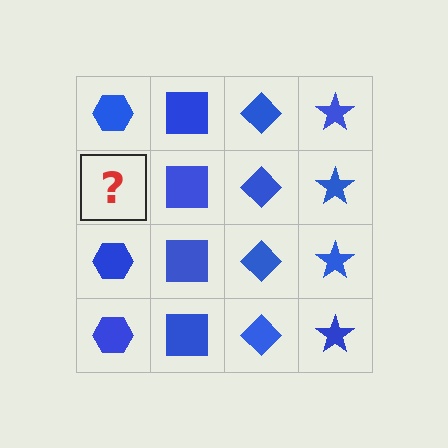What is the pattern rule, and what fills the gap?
The rule is that each column has a consistent shape. The gap should be filled with a blue hexagon.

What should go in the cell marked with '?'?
The missing cell should contain a blue hexagon.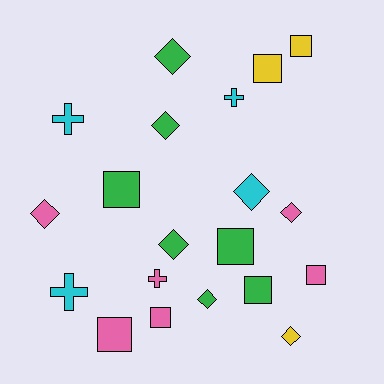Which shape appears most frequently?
Diamond, with 8 objects.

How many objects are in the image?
There are 20 objects.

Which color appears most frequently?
Green, with 7 objects.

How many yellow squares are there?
There are 2 yellow squares.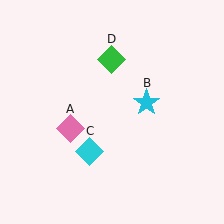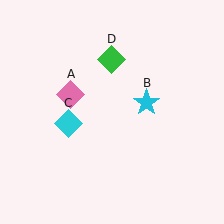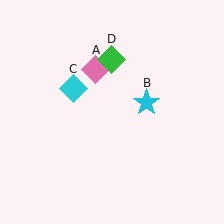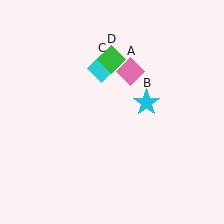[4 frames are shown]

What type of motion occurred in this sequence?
The pink diamond (object A), cyan diamond (object C) rotated clockwise around the center of the scene.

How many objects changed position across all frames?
2 objects changed position: pink diamond (object A), cyan diamond (object C).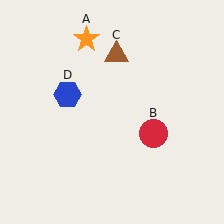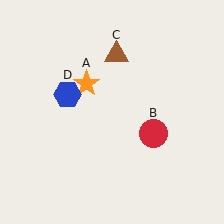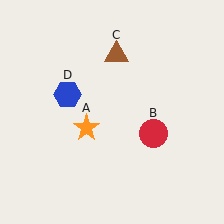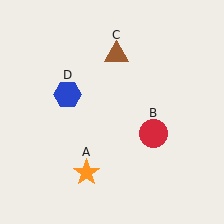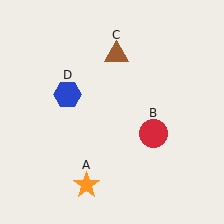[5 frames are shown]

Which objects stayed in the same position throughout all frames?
Red circle (object B) and brown triangle (object C) and blue hexagon (object D) remained stationary.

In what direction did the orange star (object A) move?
The orange star (object A) moved down.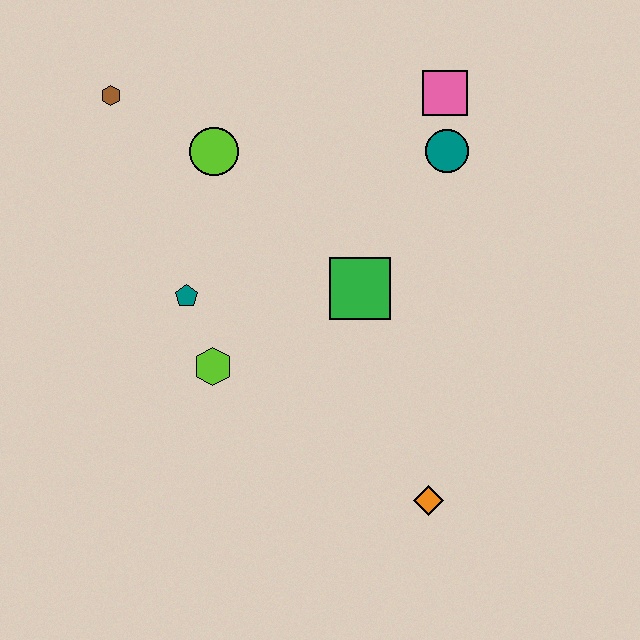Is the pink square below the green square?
No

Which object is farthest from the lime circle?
The orange diamond is farthest from the lime circle.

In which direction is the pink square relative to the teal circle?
The pink square is above the teal circle.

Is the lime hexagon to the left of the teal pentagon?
No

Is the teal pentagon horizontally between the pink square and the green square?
No